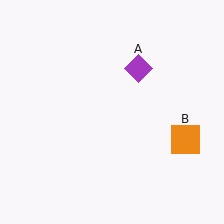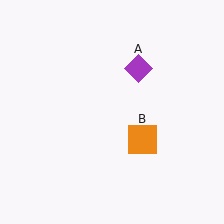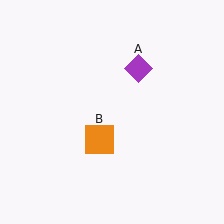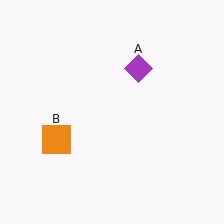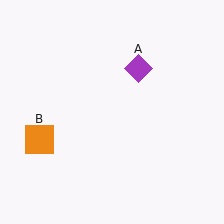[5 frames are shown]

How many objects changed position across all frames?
1 object changed position: orange square (object B).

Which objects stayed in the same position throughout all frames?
Purple diamond (object A) remained stationary.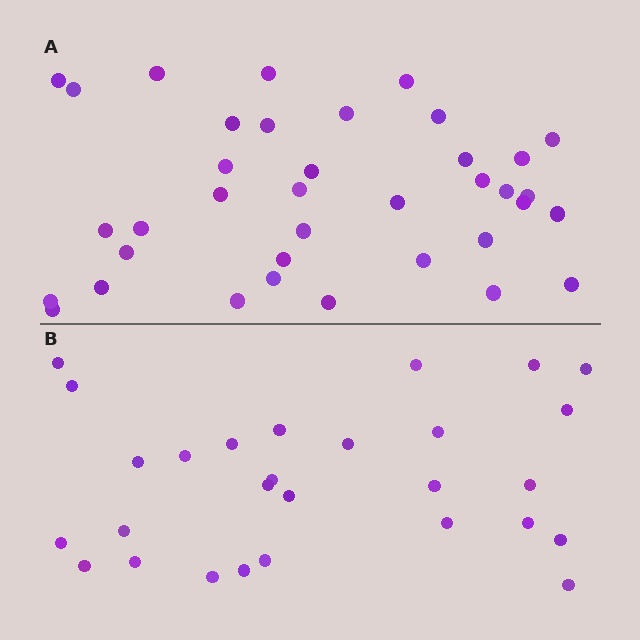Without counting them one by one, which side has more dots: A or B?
Region A (the top region) has more dots.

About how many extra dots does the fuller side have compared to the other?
Region A has roughly 8 or so more dots than region B.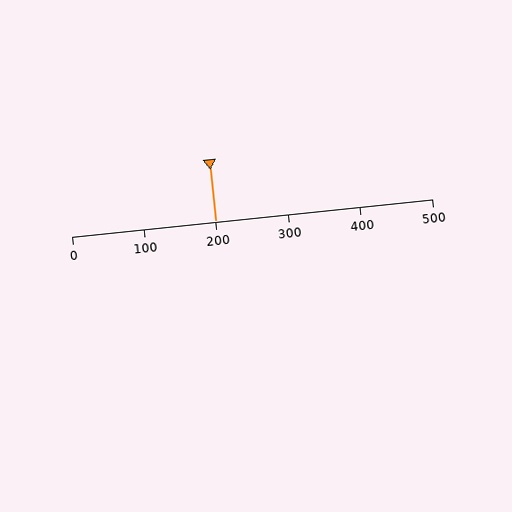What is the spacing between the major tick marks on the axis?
The major ticks are spaced 100 apart.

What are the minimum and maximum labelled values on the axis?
The axis runs from 0 to 500.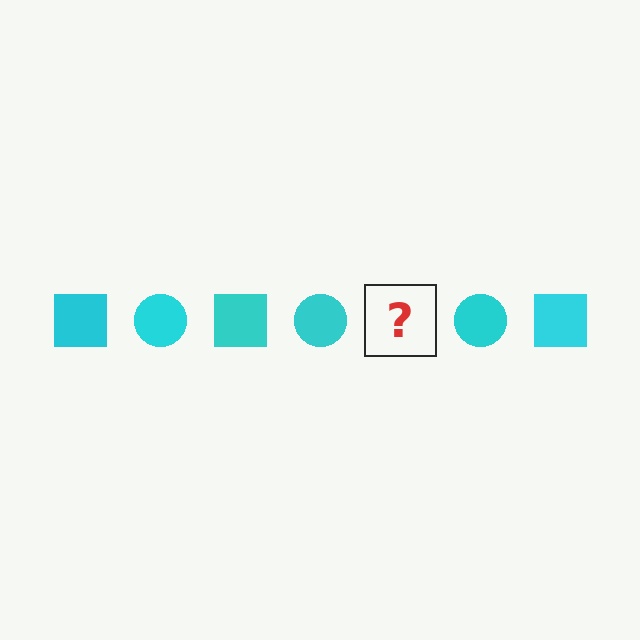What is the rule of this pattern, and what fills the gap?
The rule is that the pattern cycles through square, circle shapes in cyan. The gap should be filled with a cyan square.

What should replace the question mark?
The question mark should be replaced with a cyan square.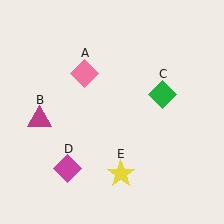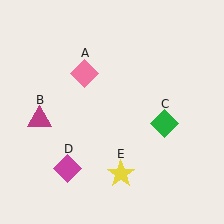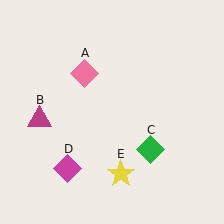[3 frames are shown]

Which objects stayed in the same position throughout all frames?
Pink diamond (object A) and magenta triangle (object B) and magenta diamond (object D) and yellow star (object E) remained stationary.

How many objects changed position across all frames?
1 object changed position: green diamond (object C).